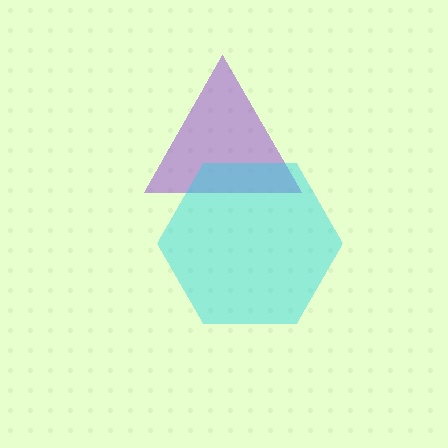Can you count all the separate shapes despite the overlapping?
Yes, there are 2 separate shapes.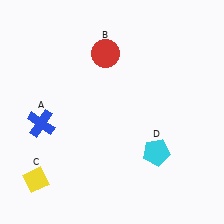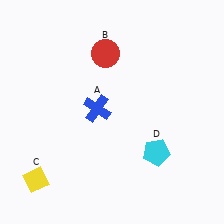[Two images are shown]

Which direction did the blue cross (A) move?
The blue cross (A) moved right.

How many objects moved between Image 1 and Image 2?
1 object moved between the two images.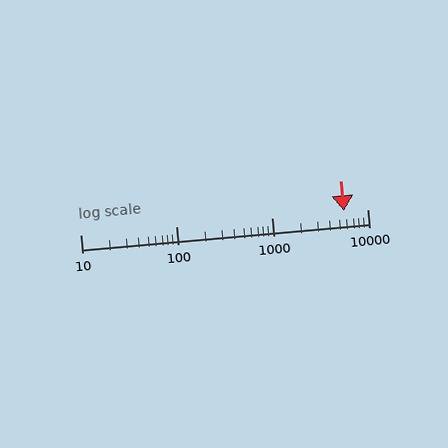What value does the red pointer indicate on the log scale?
The pointer indicates approximately 5700.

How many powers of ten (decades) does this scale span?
The scale spans 3 decades, from 10 to 10000.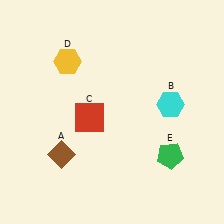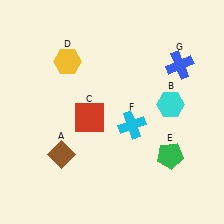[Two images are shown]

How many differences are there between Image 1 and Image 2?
There are 2 differences between the two images.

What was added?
A cyan cross (F), a blue cross (G) were added in Image 2.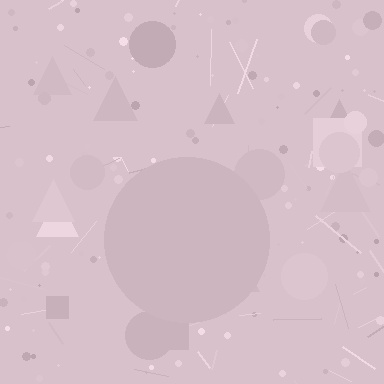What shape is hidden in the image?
A circle is hidden in the image.